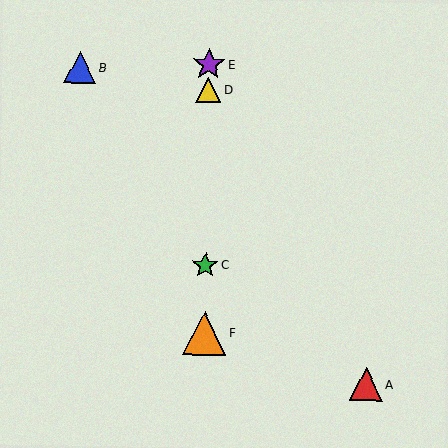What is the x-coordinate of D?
Object D is at x≈208.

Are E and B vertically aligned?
No, E is at x≈209 and B is at x≈80.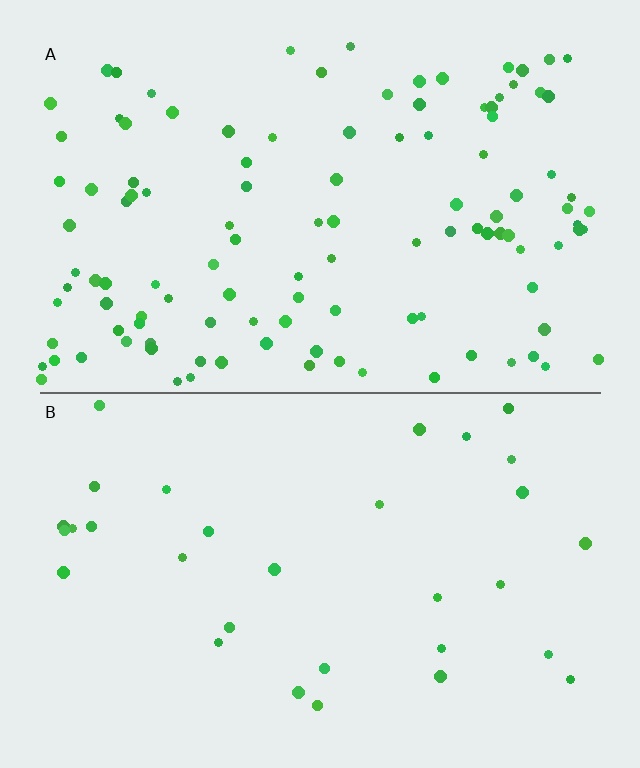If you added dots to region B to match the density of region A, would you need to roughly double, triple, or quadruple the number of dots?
Approximately quadruple.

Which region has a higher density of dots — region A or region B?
A (the top).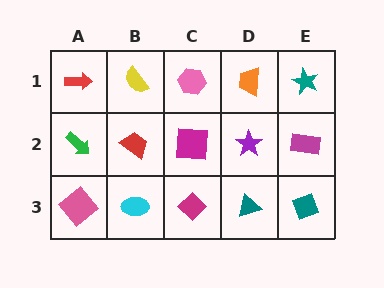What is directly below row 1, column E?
A magenta rectangle.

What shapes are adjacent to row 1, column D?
A purple star (row 2, column D), a pink hexagon (row 1, column C), a teal star (row 1, column E).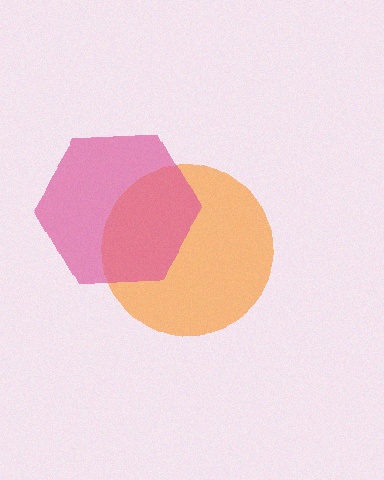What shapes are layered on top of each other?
The layered shapes are: an orange circle, a pink hexagon.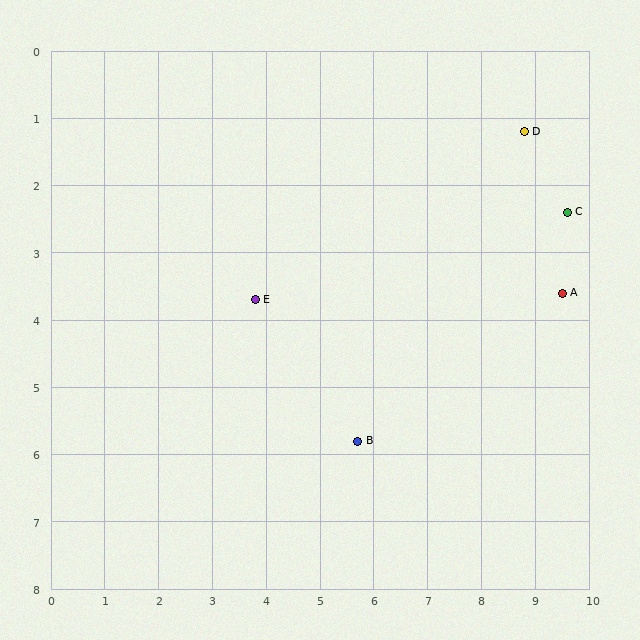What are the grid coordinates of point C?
Point C is at approximately (9.6, 2.4).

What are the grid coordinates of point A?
Point A is at approximately (9.5, 3.6).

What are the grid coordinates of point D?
Point D is at approximately (8.8, 1.2).